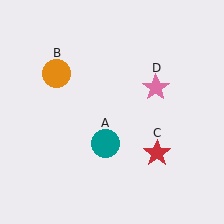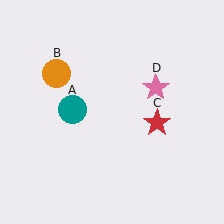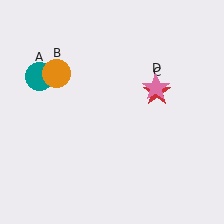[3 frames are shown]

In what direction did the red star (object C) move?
The red star (object C) moved up.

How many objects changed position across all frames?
2 objects changed position: teal circle (object A), red star (object C).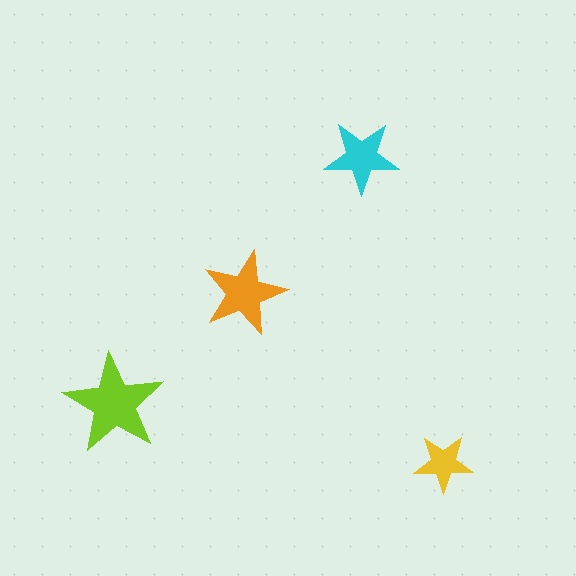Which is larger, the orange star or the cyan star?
The orange one.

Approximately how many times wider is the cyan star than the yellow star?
About 1.5 times wider.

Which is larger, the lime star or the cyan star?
The lime one.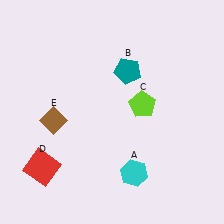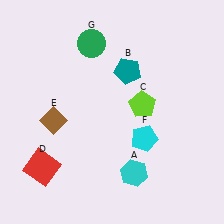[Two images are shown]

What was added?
A cyan pentagon (F), a green circle (G) were added in Image 2.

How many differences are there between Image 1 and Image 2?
There are 2 differences between the two images.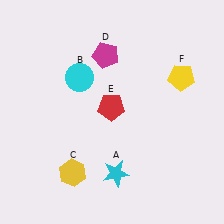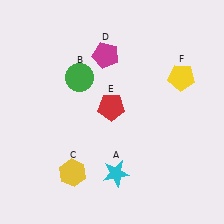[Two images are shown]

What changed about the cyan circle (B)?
In Image 1, B is cyan. In Image 2, it changed to green.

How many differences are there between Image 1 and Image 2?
There is 1 difference between the two images.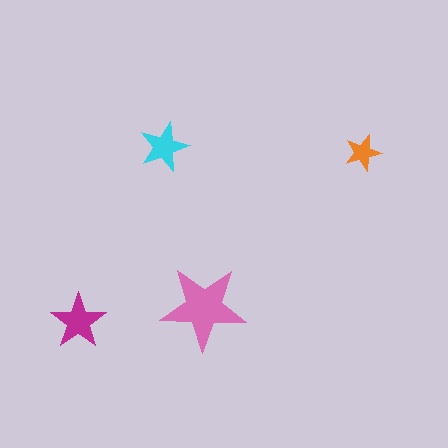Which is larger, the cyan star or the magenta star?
The magenta one.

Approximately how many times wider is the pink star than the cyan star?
About 1.5 times wider.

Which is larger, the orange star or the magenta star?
The magenta one.